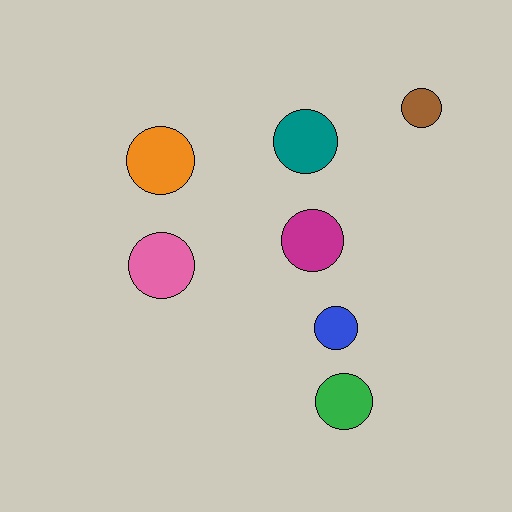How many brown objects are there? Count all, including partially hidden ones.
There is 1 brown object.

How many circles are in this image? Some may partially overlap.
There are 7 circles.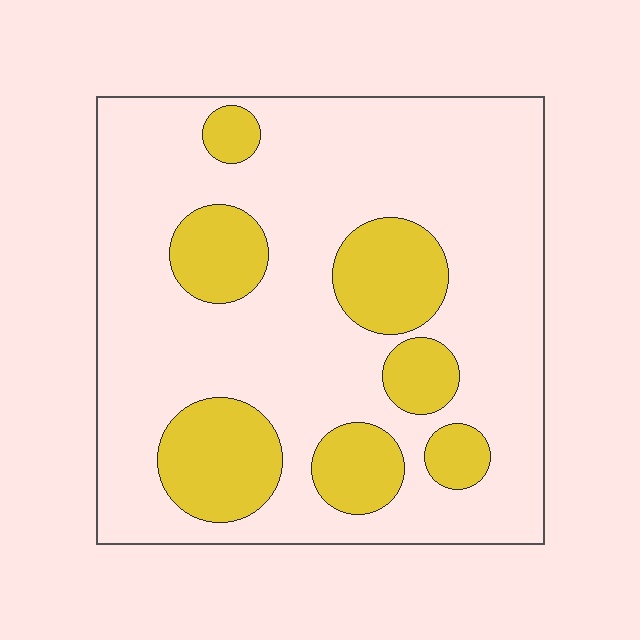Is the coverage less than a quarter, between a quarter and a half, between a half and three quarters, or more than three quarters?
Less than a quarter.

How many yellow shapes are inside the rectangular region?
7.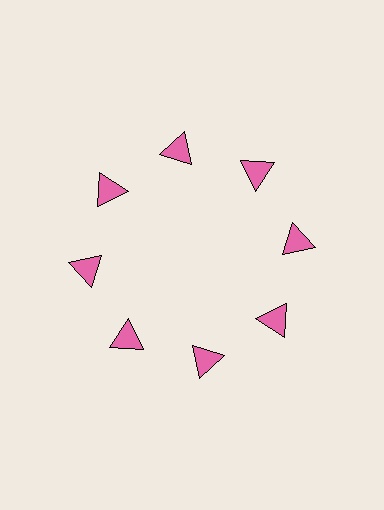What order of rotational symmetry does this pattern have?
This pattern has 8-fold rotational symmetry.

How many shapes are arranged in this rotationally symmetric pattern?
There are 8 shapes, arranged in 8 groups of 1.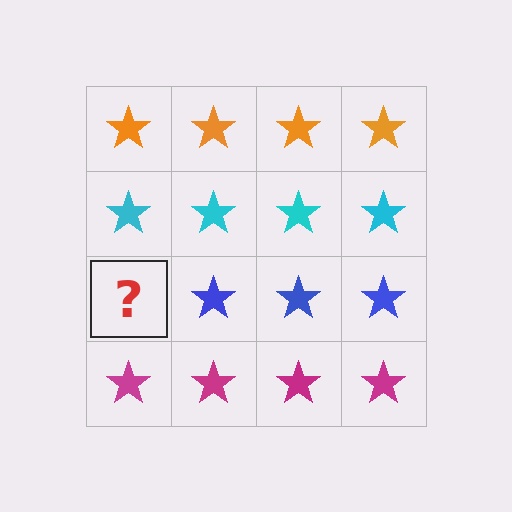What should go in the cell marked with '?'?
The missing cell should contain a blue star.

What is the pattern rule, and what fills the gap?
The rule is that each row has a consistent color. The gap should be filled with a blue star.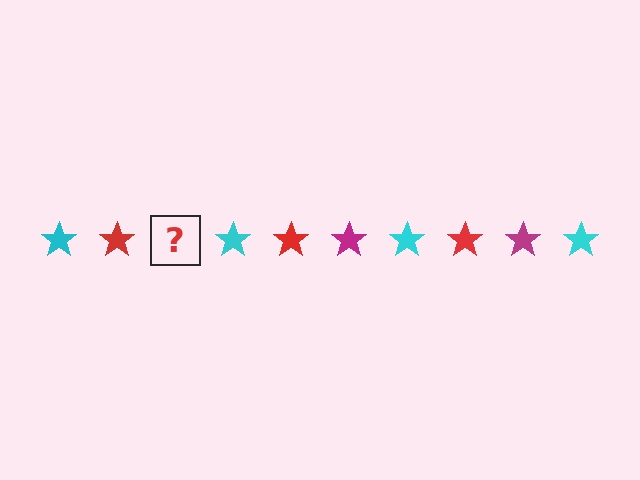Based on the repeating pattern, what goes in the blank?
The blank should be a magenta star.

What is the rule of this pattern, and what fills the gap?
The rule is that the pattern cycles through cyan, red, magenta stars. The gap should be filled with a magenta star.